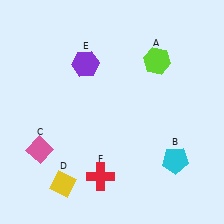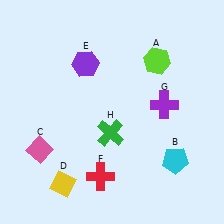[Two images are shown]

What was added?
A purple cross (G), a green cross (H) were added in Image 2.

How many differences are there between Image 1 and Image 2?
There are 2 differences between the two images.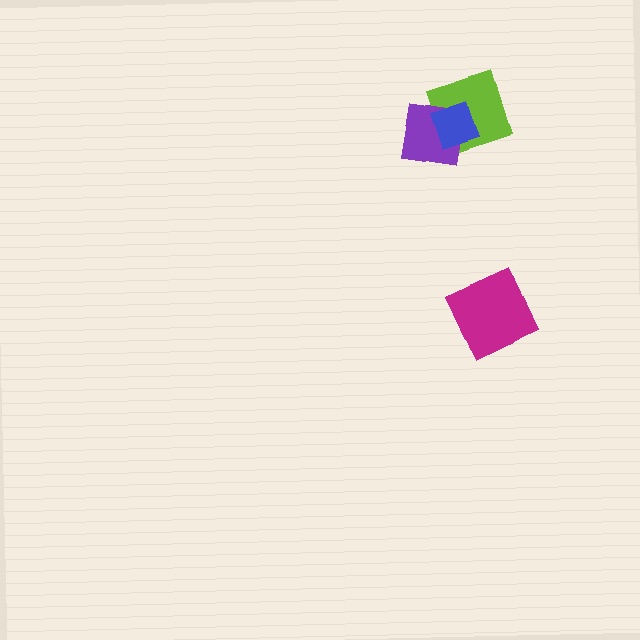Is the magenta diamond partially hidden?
No, no other shape covers it.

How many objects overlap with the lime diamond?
2 objects overlap with the lime diamond.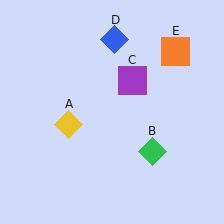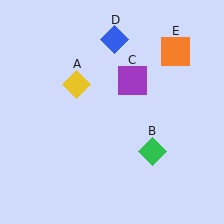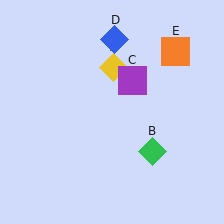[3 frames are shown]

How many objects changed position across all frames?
1 object changed position: yellow diamond (object A).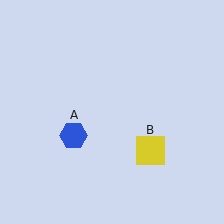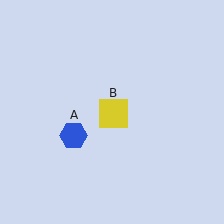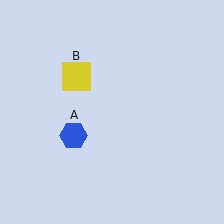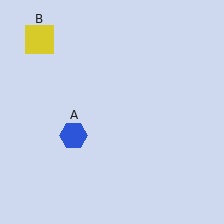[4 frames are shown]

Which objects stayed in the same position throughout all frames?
Blue hexagon (object A) remained stationary.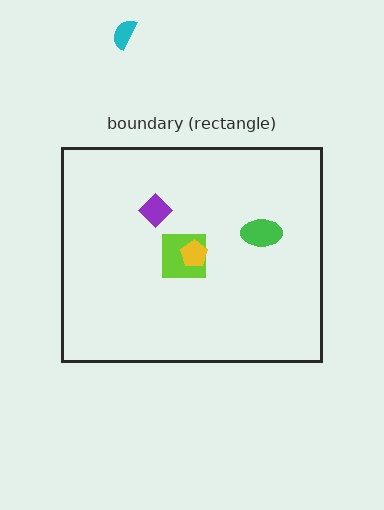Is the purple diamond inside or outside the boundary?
Inside.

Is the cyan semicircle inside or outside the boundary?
Outside.